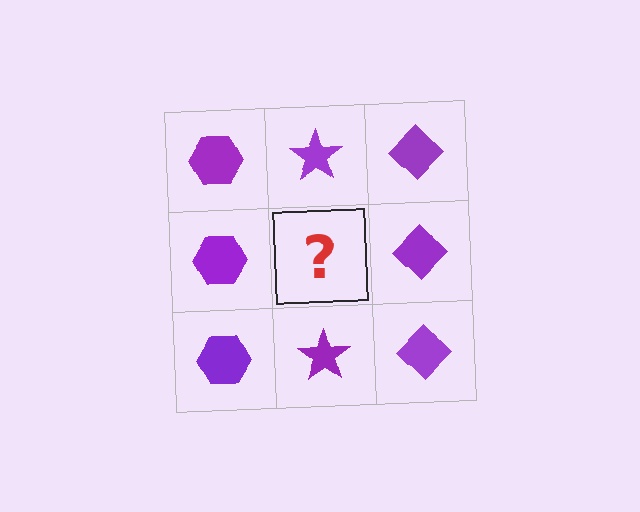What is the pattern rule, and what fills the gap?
The rule is that each column has a consistent shape. The gap should be filled with a purple star.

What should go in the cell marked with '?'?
The missing cell should contain a purple star.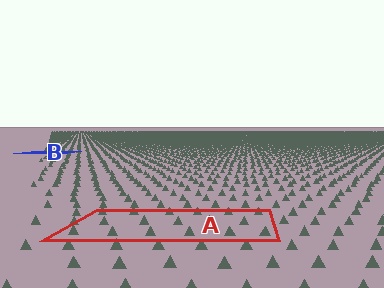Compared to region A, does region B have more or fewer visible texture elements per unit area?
Region B has more texture elements per unit area — they are packed more densely because it is farther away.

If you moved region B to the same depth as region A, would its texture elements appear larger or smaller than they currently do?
They would appear larger. At a closer depth, the same texture elements are projected at a bigger on-screen size.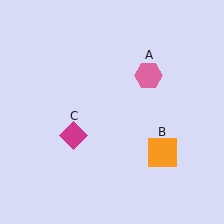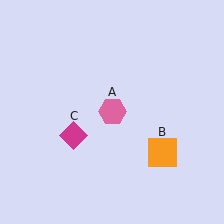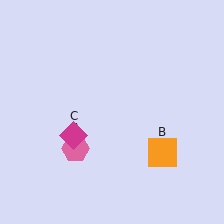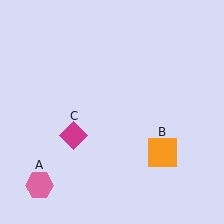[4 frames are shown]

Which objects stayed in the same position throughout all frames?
Orange square (object B) and magenta diamond (object C) remained stationary.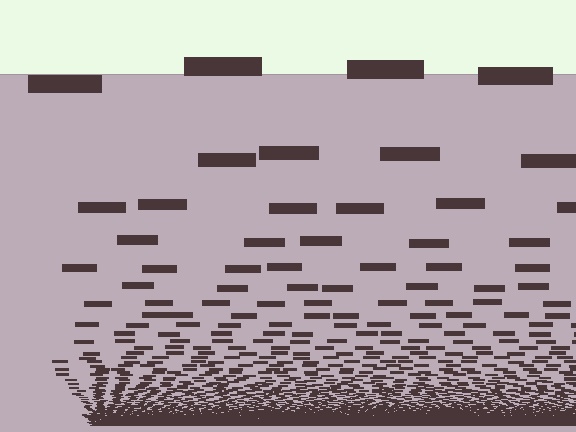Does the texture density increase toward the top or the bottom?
Density increases toward the bottom.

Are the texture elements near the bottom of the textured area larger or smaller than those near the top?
Smaller. The gradient is inverted — elements near the bottom are smaller and denser.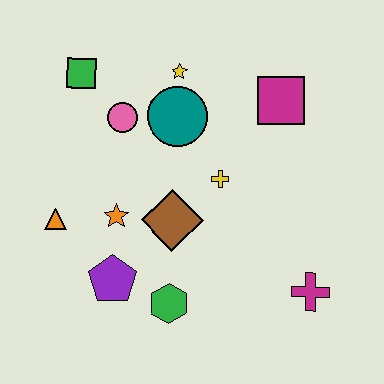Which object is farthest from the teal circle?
The magenta cross is farthest from the teal circle.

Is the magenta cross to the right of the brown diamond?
Yes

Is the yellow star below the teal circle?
No